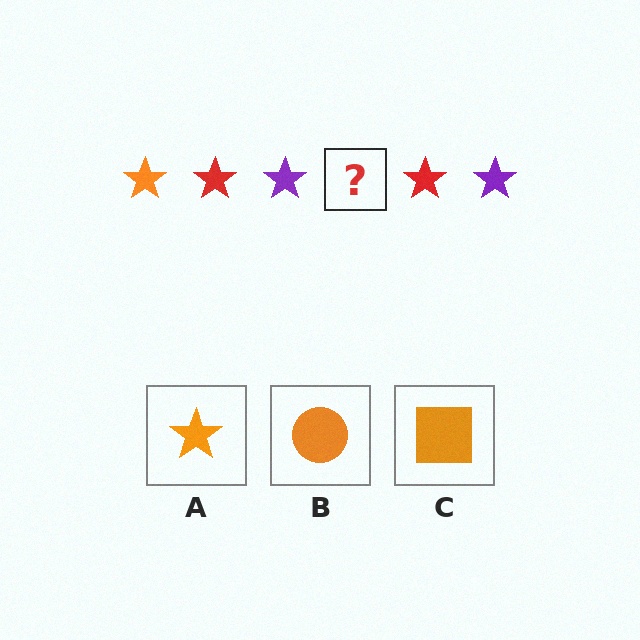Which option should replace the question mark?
Option A.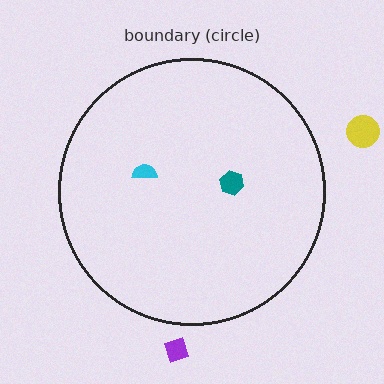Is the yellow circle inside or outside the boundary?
Outside.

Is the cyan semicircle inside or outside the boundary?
Inside.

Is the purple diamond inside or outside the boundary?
Outside.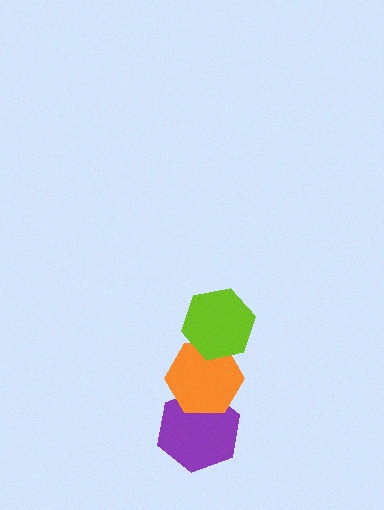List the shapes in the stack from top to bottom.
From top to bottom: the lime hexagon, the orange hexagon, the purple hexagon.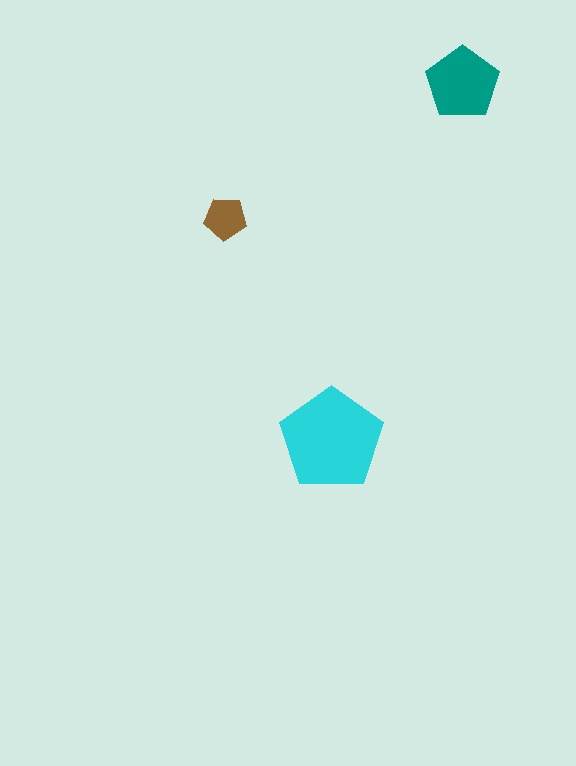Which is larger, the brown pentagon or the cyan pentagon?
The cyan one.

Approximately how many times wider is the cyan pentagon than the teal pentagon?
About 1.5 times wider.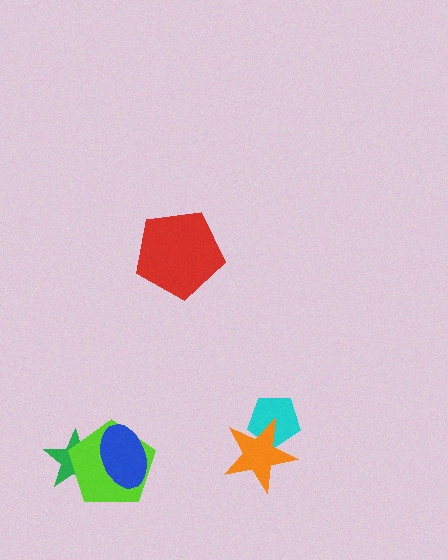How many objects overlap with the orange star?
1 object overlaps with the orange star.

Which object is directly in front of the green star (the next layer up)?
The lime pentagon is directly in front of the green star.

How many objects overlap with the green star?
2 objects overlap with the green star.